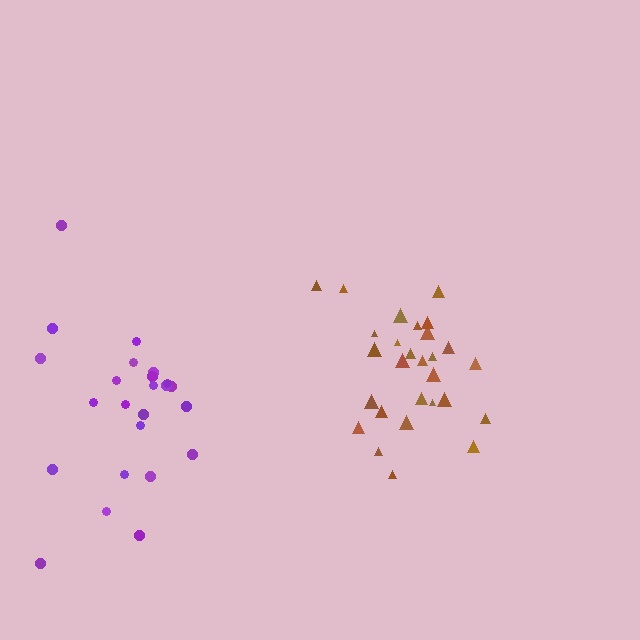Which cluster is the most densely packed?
Brown.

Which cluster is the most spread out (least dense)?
Purple.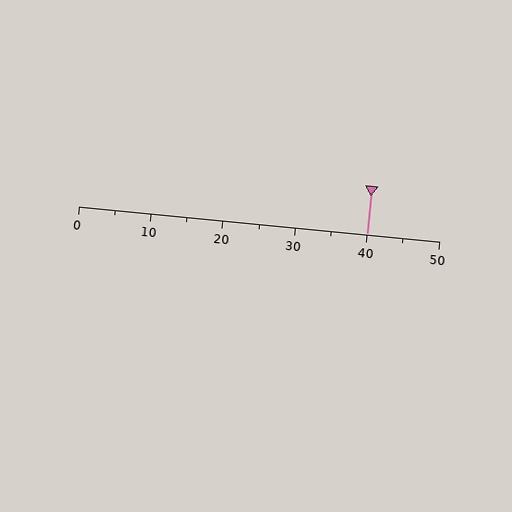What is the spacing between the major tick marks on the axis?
The major ticks are spaced 10 apart.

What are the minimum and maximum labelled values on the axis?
The axis runs from 0 to 50.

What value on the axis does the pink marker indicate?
The marker indicates approximately 40.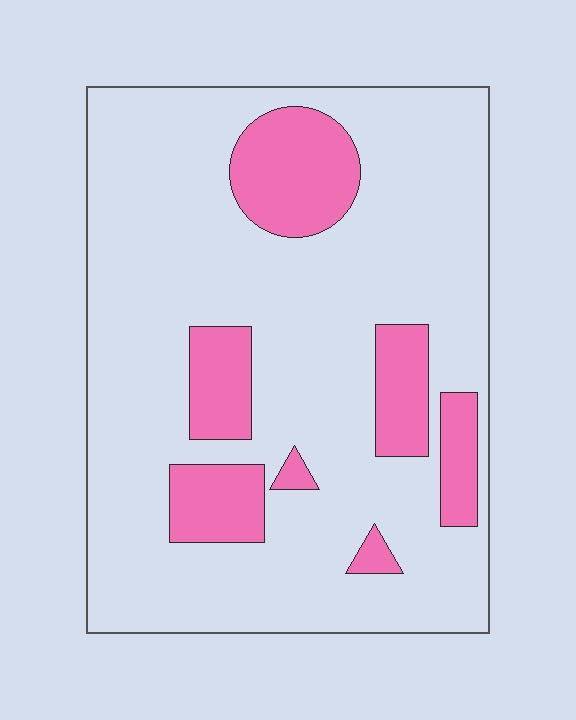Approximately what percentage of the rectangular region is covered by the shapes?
Approximately 20%.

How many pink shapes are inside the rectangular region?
7.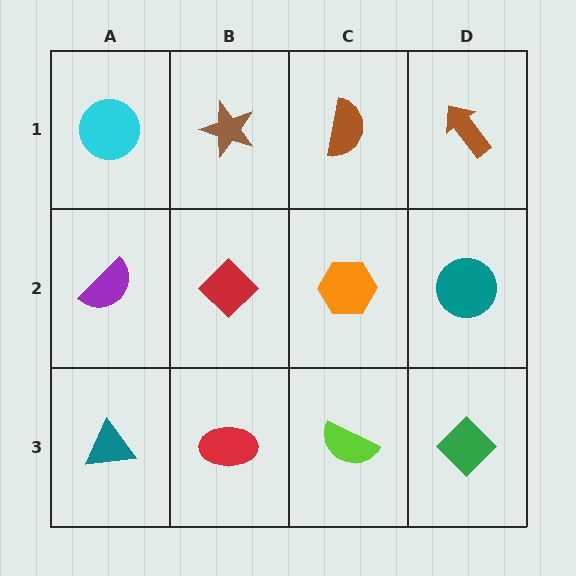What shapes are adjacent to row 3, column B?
A red diamond (row 2, column B), a teal triangle (row 3, column A), a lime semicircle (row 3, column C).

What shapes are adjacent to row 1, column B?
A red diamond (row 2, column B), a cyan circle (row 1, column A), a brown semicircle (row 1, column C).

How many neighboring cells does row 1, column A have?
2.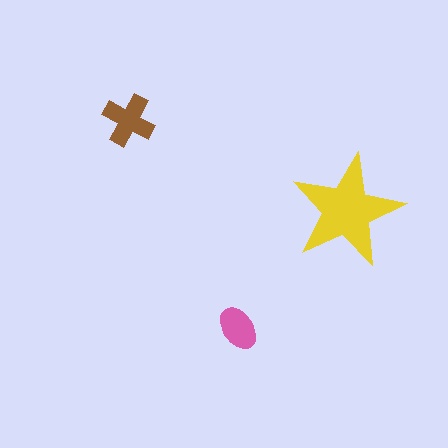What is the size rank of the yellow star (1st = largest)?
1st.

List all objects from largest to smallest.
The yellow star, the brown cross, the pink ellipse.